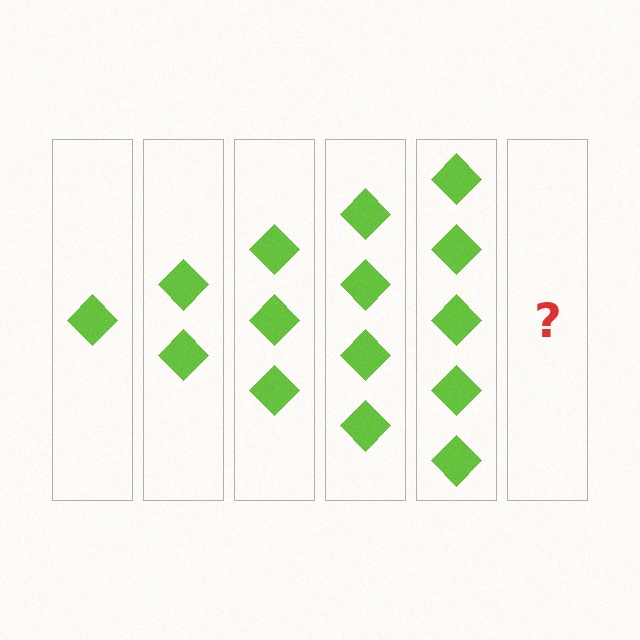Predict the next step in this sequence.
The next step is 6 diamonds.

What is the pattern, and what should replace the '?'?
The pattern is that each step adds one more diamond. The '?' should be 6 diamonds.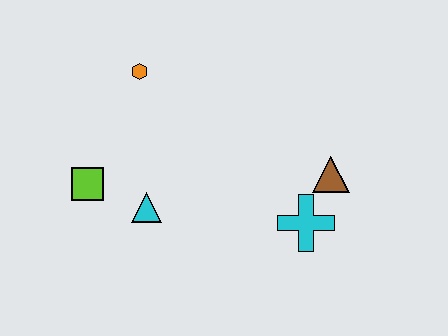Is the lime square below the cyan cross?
No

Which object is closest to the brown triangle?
The cyan cross is closest to the brown triangle.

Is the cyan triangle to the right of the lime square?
Yes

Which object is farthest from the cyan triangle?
The brown triangle is farthest from the cyan triangle.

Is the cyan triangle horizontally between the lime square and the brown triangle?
Yes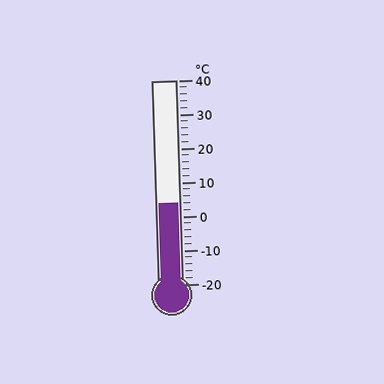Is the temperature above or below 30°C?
The temperature is below 30°C.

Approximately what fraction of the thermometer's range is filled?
The thermometer is filled to approximately 40% of its range.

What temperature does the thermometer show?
The thermometer shows approximately 4°C.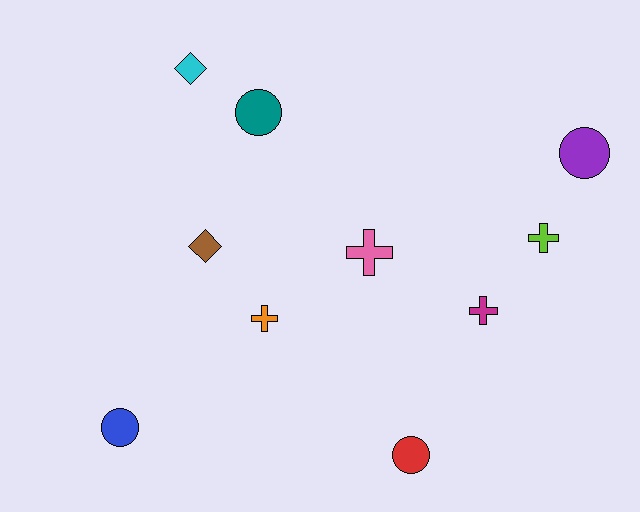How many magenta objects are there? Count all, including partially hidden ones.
There is 1 magenta object.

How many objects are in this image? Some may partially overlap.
There are 10 objects.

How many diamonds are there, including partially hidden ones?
There are 2 diamonds.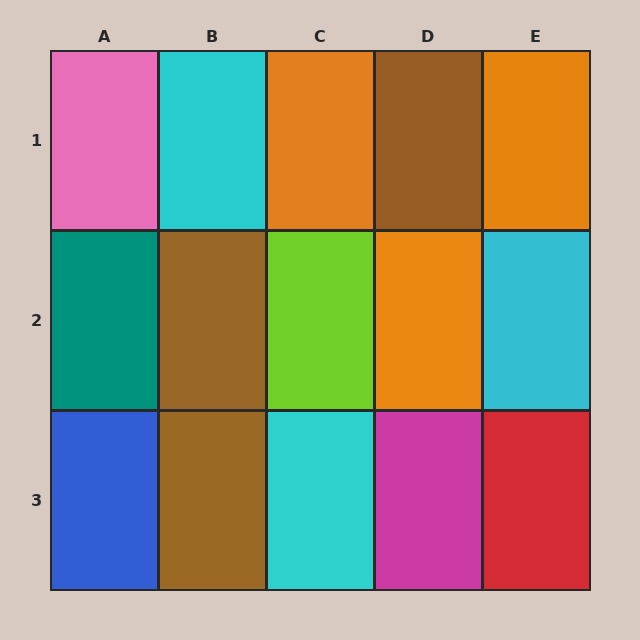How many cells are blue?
1 cell is blue.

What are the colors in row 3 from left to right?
Blue, brown, cyan, magenta, red.